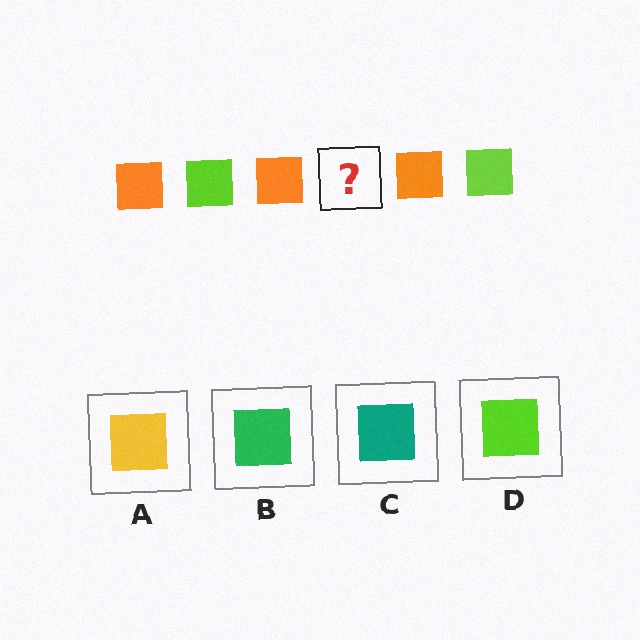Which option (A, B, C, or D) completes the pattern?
D.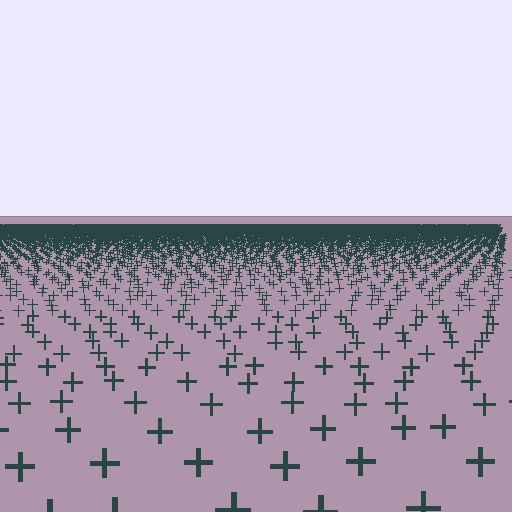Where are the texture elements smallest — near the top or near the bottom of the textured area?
Near the top.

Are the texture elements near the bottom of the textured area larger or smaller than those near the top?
Larger. Near the bottom, elements are closer to the viewer and appear at a bigger on-screen size.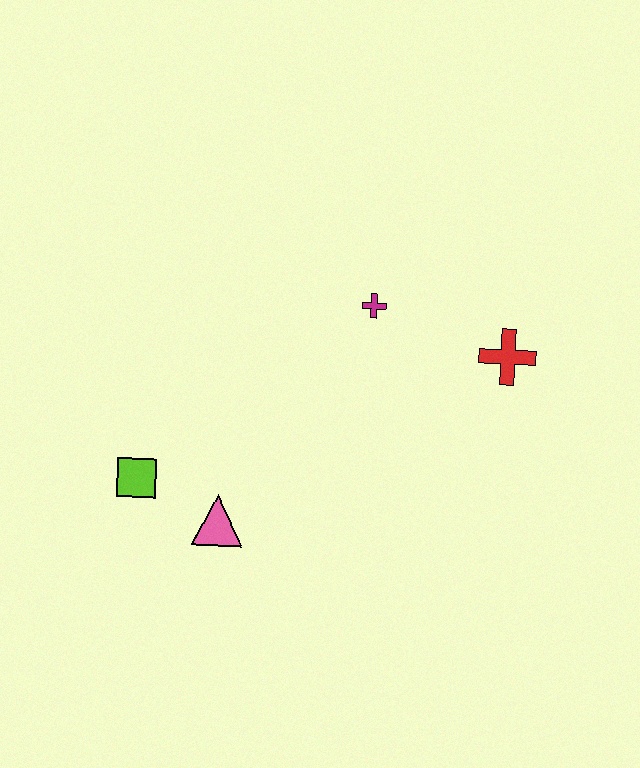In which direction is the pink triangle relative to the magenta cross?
The pink triangle is below the magenta cross.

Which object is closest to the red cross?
The magenta cross is closest to the red cross.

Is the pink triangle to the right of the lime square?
Yes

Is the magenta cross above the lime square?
Yes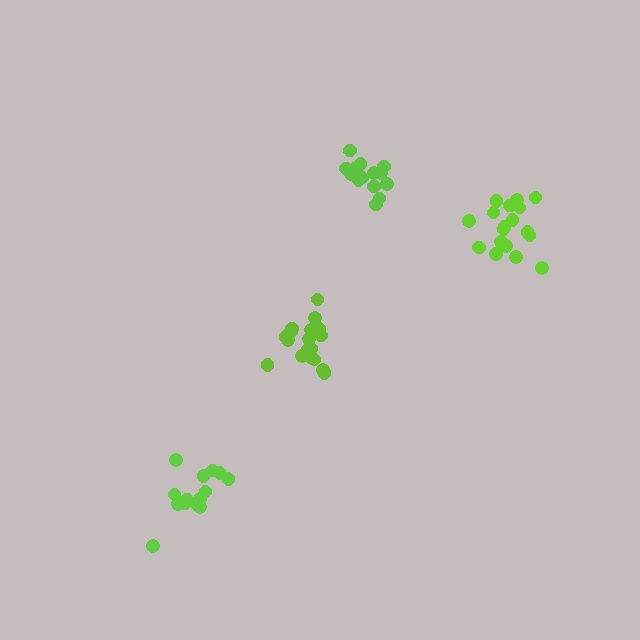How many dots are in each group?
Group 1: 14 dots, Group 2: 14 dots, Group 3: 18 dots, Group 4: 18 dots (64 total).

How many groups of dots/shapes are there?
There are 4 groups.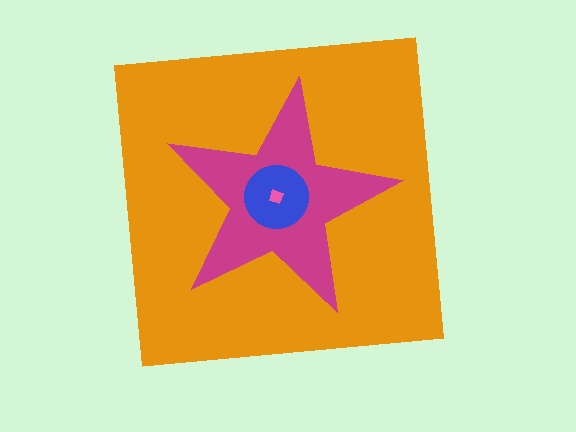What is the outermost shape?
The orange square.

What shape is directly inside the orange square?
The magenta star.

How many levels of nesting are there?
4.